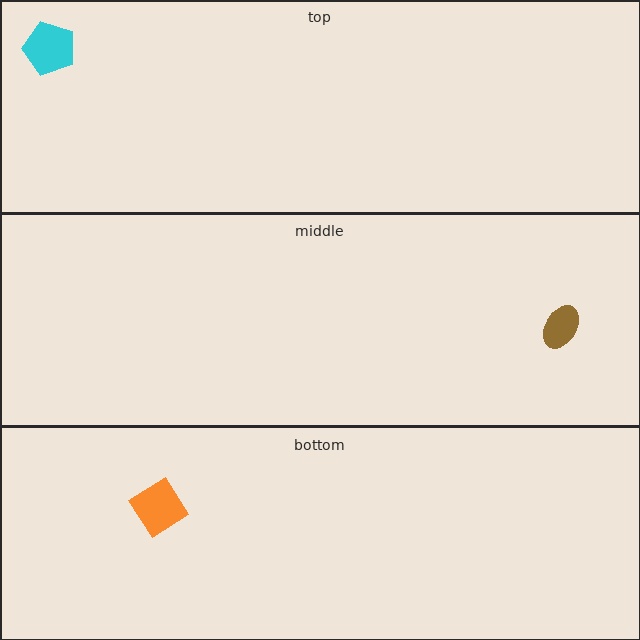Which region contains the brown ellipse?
The middle region.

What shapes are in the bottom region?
The orange diamond.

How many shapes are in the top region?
1.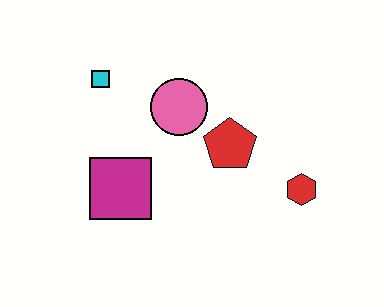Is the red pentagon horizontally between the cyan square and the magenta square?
No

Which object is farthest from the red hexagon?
The cyan square is farthest from the red hexagon.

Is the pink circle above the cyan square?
No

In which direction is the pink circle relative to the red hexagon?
The pink circle is to the left of the red hexagon.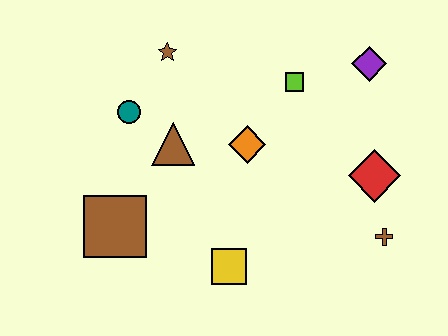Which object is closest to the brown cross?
The red diamond is closest to the brown cross.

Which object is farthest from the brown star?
The brown cross is farthest from the brown star.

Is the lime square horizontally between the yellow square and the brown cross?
Yes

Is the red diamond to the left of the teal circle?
No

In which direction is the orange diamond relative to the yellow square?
The orange diamond is above the yellow square.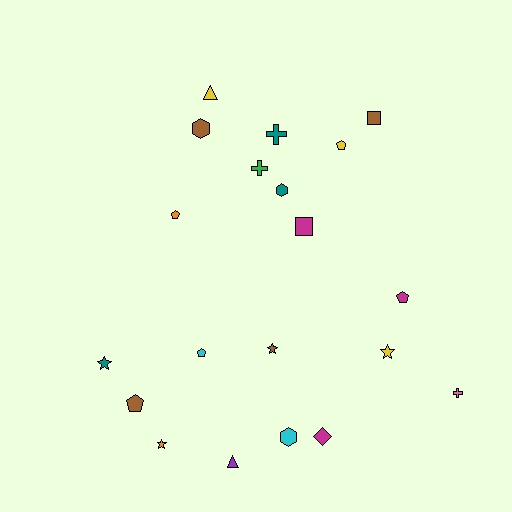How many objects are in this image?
There are 20 objects.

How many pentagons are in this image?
There are 5 pentagons.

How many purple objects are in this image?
There is 1 purple object.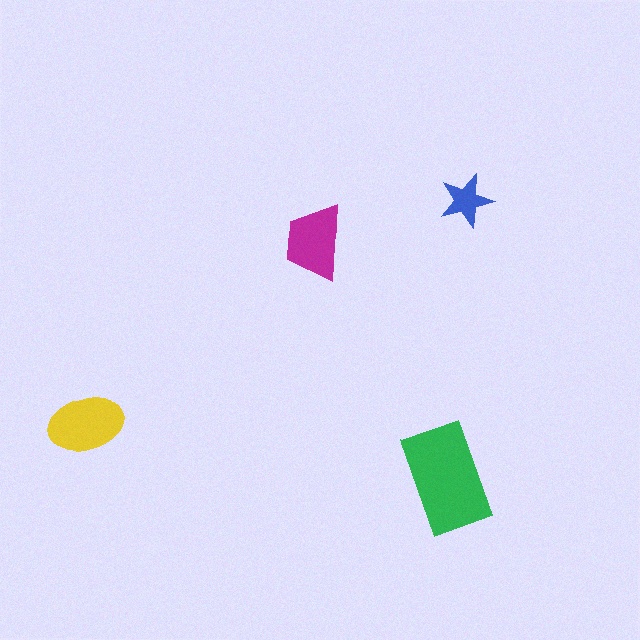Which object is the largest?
The green rectangle.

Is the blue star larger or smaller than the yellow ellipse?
Smaller.